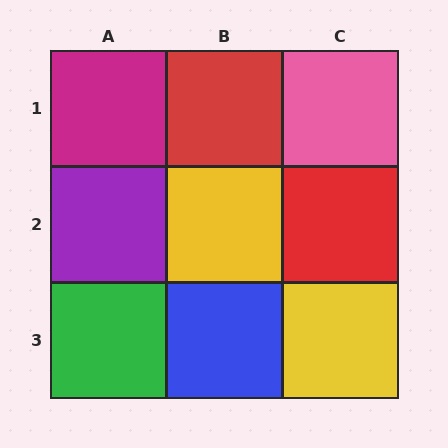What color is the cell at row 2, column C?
Red.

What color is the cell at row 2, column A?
Purple.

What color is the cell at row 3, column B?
Blue.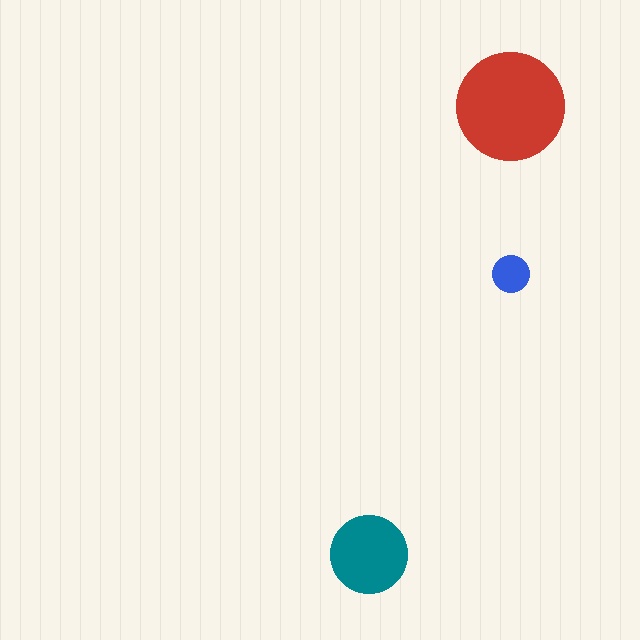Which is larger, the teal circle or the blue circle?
The teal one.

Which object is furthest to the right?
The blue circle is rightmost.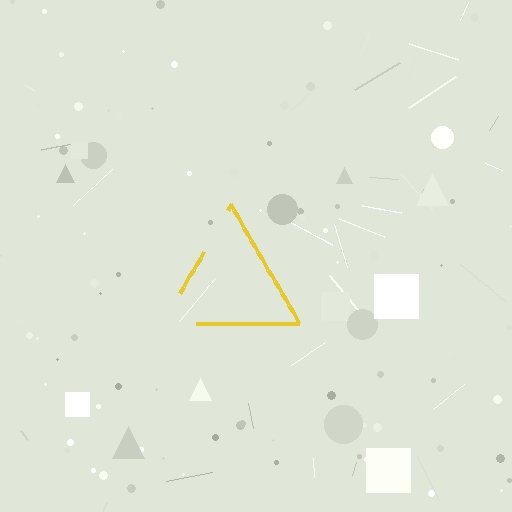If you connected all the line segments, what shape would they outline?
They would outline a triangle.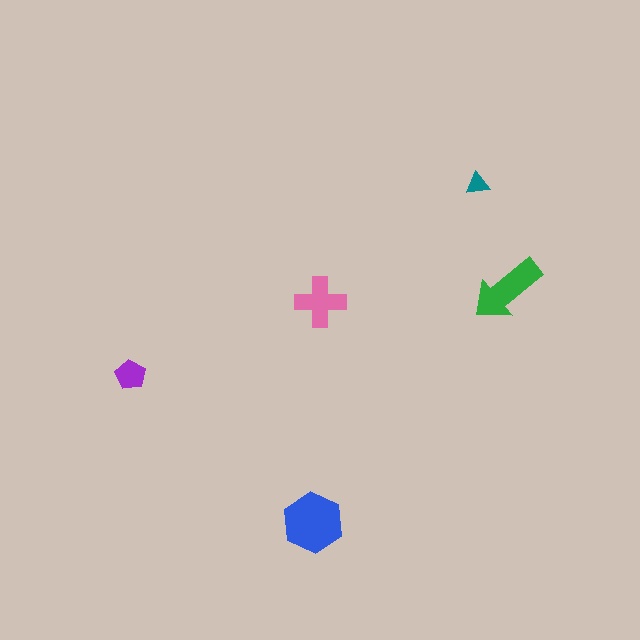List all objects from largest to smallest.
The blue hexagon, the green arrow, the pink cross, the purple pentagon, the teal triangle.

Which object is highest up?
The teal triangle is topmost.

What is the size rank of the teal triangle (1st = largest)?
5th.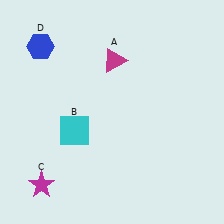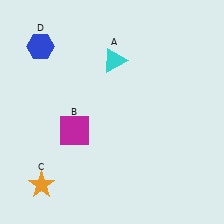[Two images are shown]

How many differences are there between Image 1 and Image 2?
There are 3 differences between the two images.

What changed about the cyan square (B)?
In Image 1, B is cyan. In Image 2, it changed to magenta.